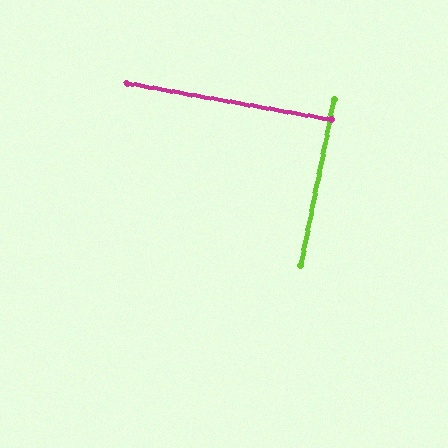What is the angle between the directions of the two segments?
Approximately 89 degrees.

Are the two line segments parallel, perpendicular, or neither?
Perpendicular — they meet at approximately 89°.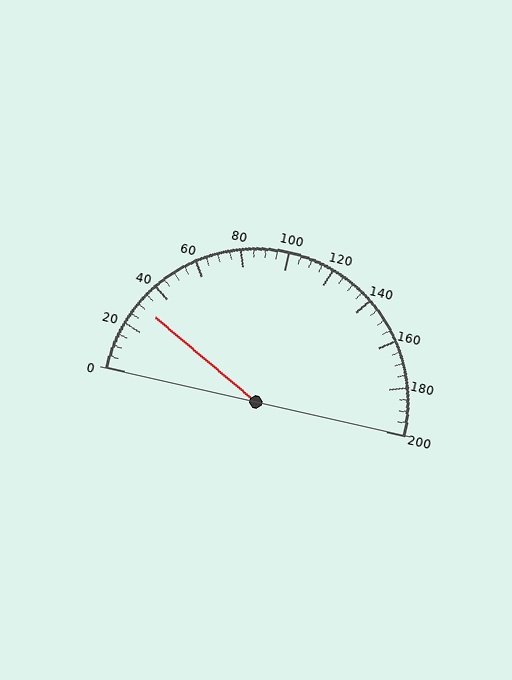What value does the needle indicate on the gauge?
The needle indicates approximately 30.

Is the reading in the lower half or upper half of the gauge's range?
The reading is in the lower half of the range (0 to 200).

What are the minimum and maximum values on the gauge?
The gauge ranges from 0 to 200.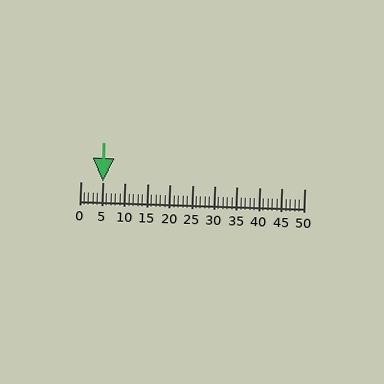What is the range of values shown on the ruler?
The ruler shows values from 0 to 50.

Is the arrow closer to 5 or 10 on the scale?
The arrow is closer to 5.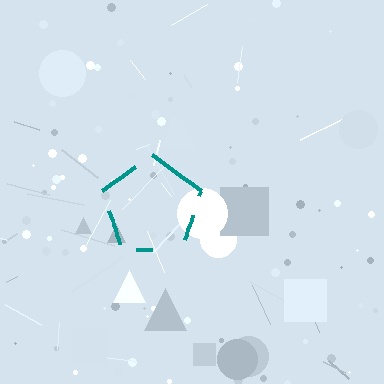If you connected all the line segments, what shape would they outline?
They would outline a pentagon.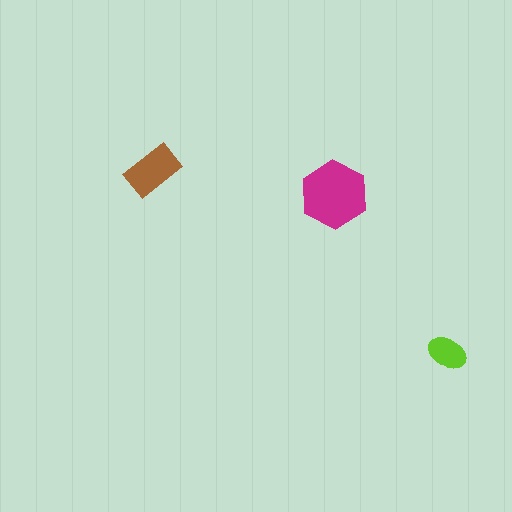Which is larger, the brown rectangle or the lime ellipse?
The brown rectangle.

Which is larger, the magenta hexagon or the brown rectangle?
The magenta hexagon.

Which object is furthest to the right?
The lime ellipse is rightmost.